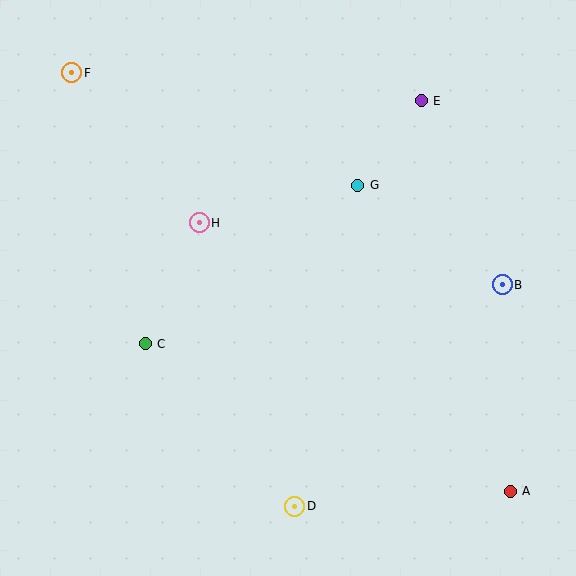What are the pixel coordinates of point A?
Point A is at (510, 491).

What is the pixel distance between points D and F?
The distance between D and F is 488 pixels.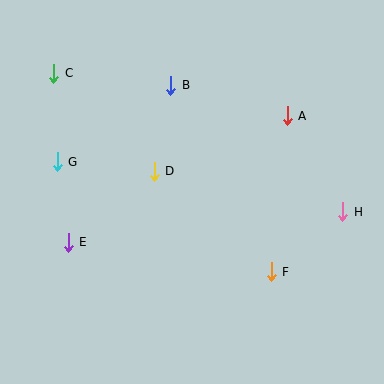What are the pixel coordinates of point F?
Point F is at (271, 272).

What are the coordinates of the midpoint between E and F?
The midpoint between E and F is at (170, 257).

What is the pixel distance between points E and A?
The distance between E and A is 253 pixels.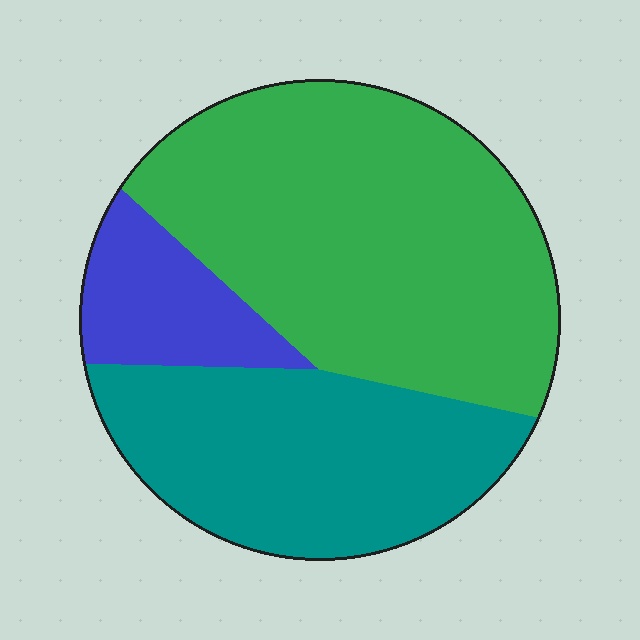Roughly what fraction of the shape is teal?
Teal covers 34% of the shape.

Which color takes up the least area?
Blue, at roughly 15%.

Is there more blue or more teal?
Teal.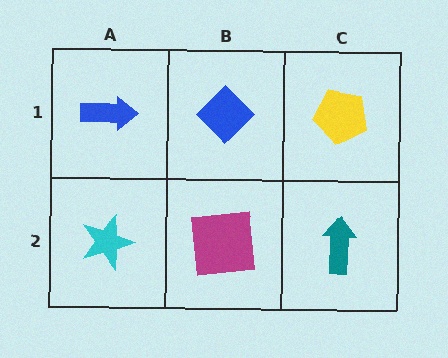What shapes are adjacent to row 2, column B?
A blue diamond (row 1, column B), a cyan star (row 2, column A), a teal arrow (row 2, column C).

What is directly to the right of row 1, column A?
A blue diamond.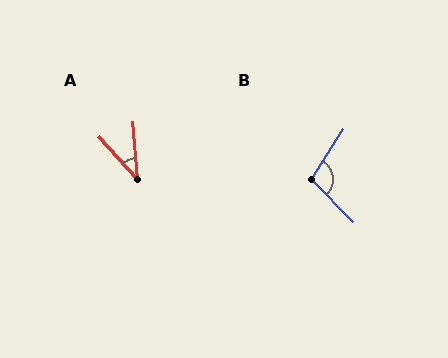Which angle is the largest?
B, at approximately 102 degrees.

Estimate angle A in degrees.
Approximately 38 degrees.